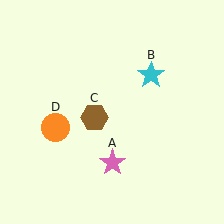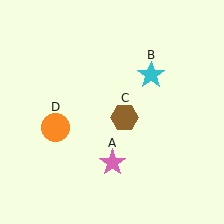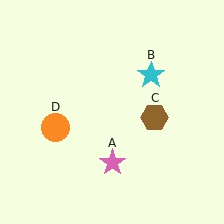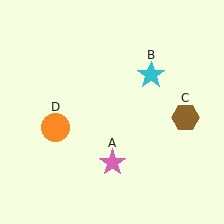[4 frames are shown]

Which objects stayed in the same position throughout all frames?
Pink star (object A) and cyan star (object B) and orange circle (object D) remained stationary.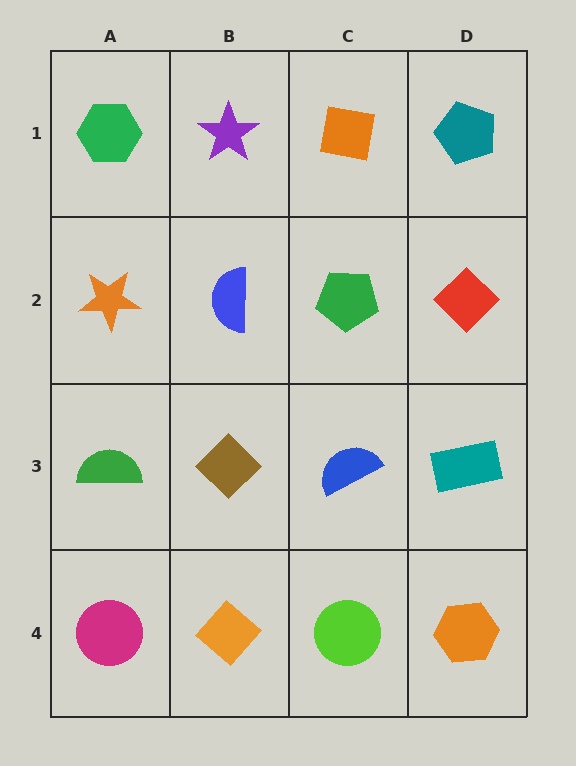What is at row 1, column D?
A teal pentagon.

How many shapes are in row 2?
4 shapes.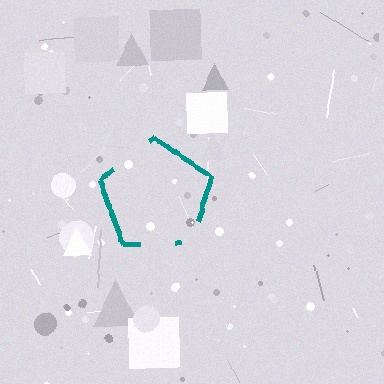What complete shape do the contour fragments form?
The contour fragments form a pentagon.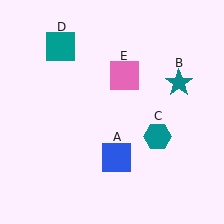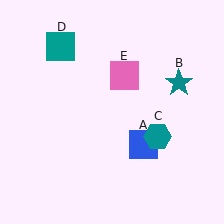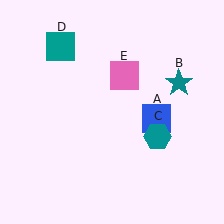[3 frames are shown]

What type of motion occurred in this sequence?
The blue square (object A) rotated counterclockwise around the center of the scene.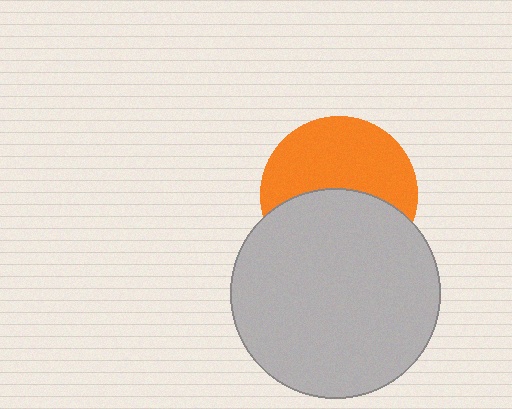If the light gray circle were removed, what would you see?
You would see the complete orange circle.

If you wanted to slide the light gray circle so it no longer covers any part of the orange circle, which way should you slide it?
Slide it down — that is the most direct way to separate the two shapes.